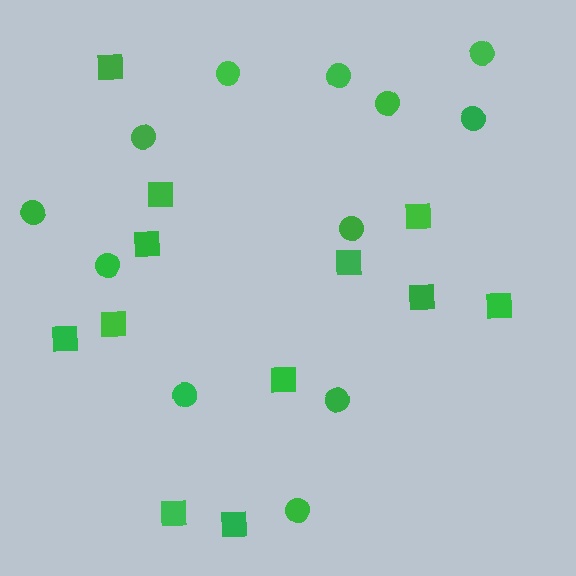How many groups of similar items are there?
There are 2 groups: one group of circles (12) and one group of squares (12).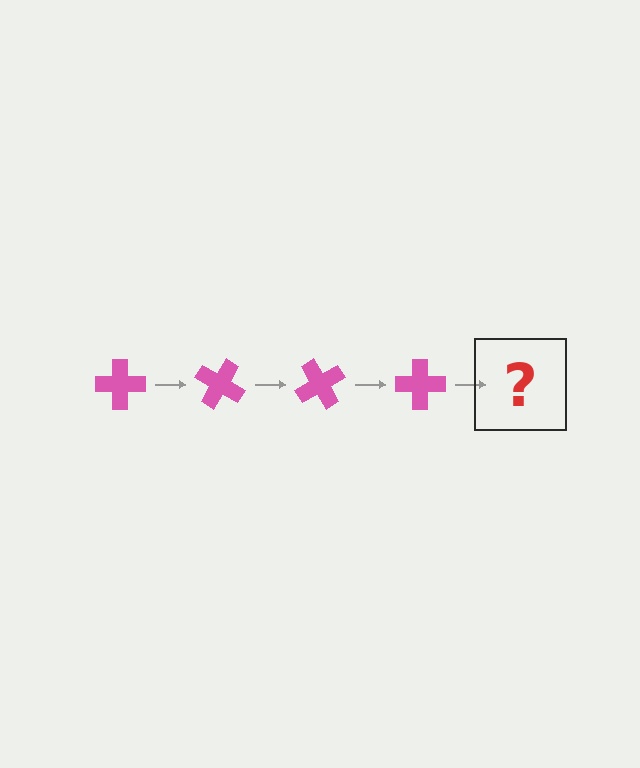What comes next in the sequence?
The next element should be a pink cross rotated 120 degrees.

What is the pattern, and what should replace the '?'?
The pattern is that the cross rotates 30 degrees each step. The '?' should be a pink cross rotated 120 degrees.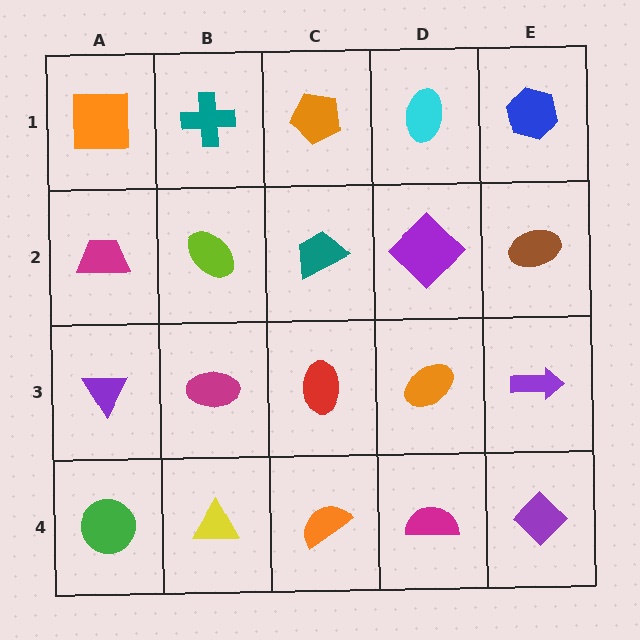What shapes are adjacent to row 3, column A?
A magenta trapezoid (row 2, column A), a green circle (row 4, column A), a magenta ellipse (row 3, column B).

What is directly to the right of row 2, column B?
A teal trapezoid.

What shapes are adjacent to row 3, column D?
A purple diamond (row 2, column D), a magenta semicircle (row 4, column D), a red ellipse (row 3, column C), a purple arrow (row 3, column E).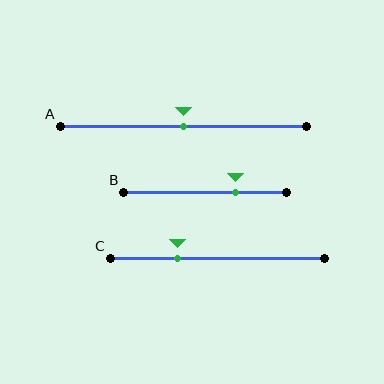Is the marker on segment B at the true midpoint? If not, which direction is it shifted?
No, the marker on segment B is shifted to the right by about 19% of the segment length.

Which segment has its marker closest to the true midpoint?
Segment A has its marker closest to the true midpoint.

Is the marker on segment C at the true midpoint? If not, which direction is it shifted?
No, the marker on segment C is shifted to the left by about 19% of the segment length.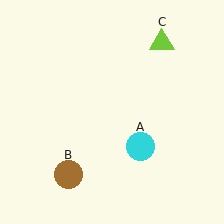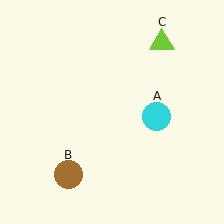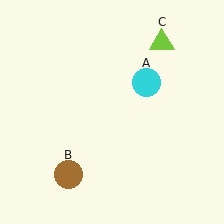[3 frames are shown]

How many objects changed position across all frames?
1 object changed position: cyan circle (object A).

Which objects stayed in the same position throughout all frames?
Brown circle (object B) and lime triangle (object C) remained stationary.